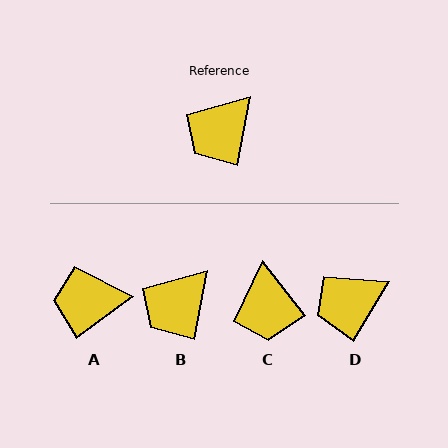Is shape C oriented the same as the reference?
No, it is off by about 49 degrees.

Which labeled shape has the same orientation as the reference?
B.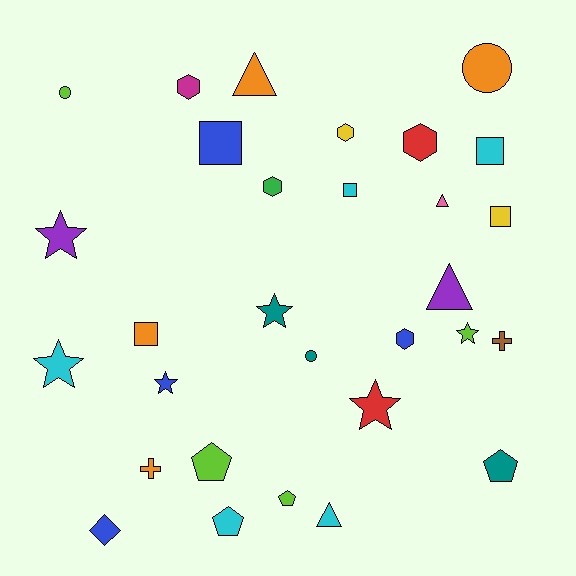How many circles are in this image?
There are 3 circles.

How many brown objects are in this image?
There is 1 brown object.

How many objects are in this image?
There are 30 objects.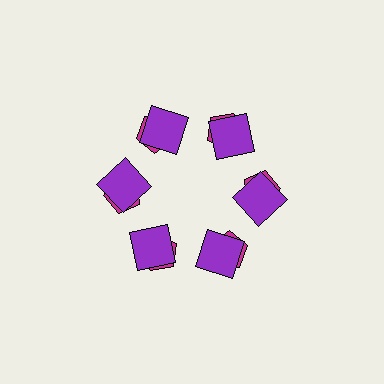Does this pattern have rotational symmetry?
Yes, this pattern has 6-fold rotational symmetry. It looks the same after rotating 60 degrees around the center.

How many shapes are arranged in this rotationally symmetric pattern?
There are 12 shapes, arranged in 6 groups of 2.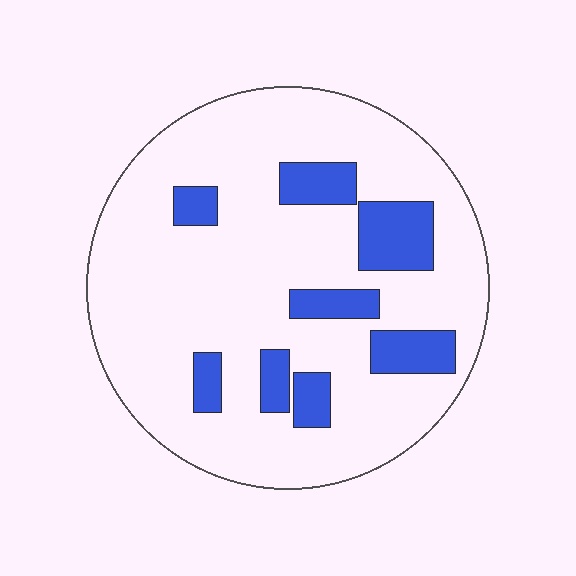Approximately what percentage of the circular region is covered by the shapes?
Approximately 20%.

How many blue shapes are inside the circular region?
8.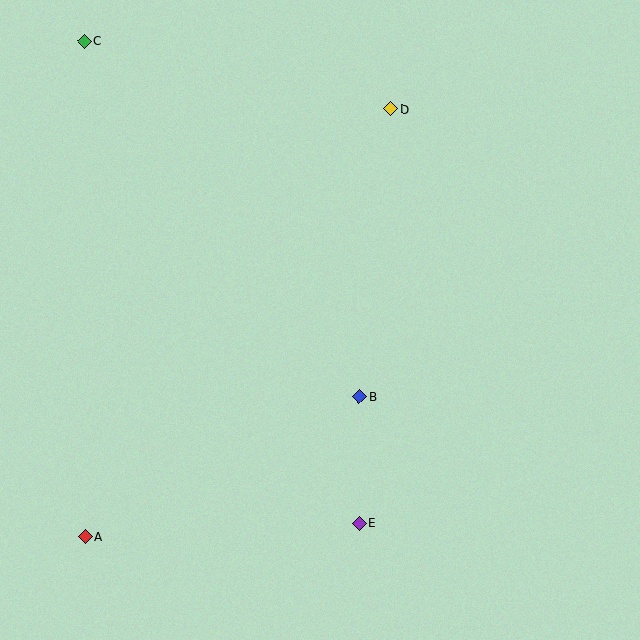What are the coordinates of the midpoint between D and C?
The midpoint between D and C is at (237, 75).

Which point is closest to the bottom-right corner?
Point E is closest to the bottom-right corner.